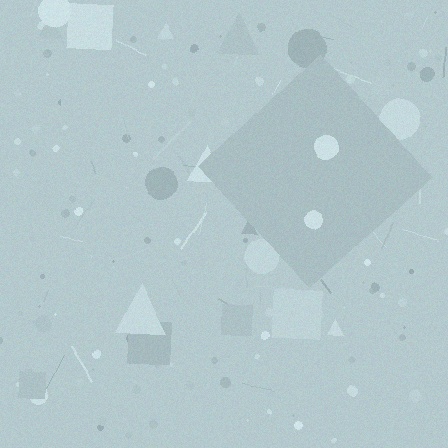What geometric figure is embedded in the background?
A diamond is embedded in the background.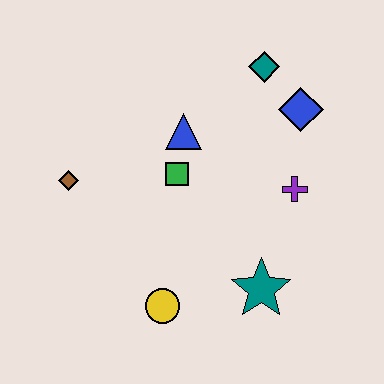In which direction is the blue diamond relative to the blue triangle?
The blue diamond is to the right of the blue triangle.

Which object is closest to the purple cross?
The blue diamond is closest to the purple cross.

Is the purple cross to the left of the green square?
No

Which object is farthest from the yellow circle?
The teal diamond is farthest from the yellow circle.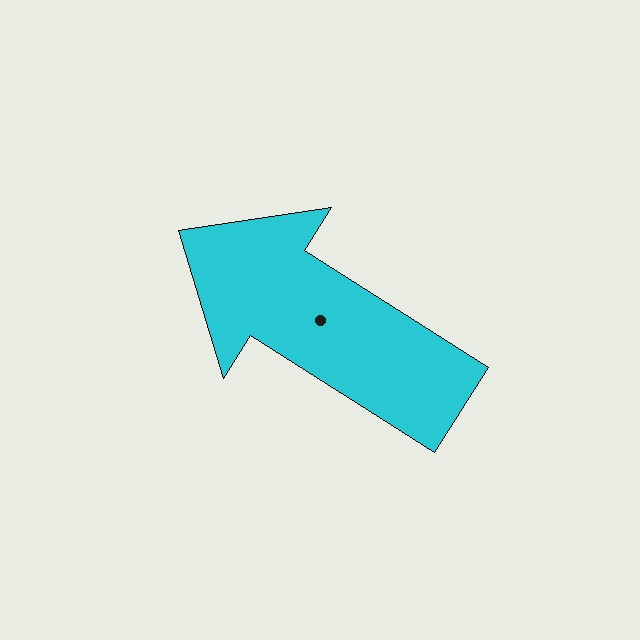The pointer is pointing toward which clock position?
Roughly 10 o'clock.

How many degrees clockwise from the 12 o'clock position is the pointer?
Approximately 302 degrees.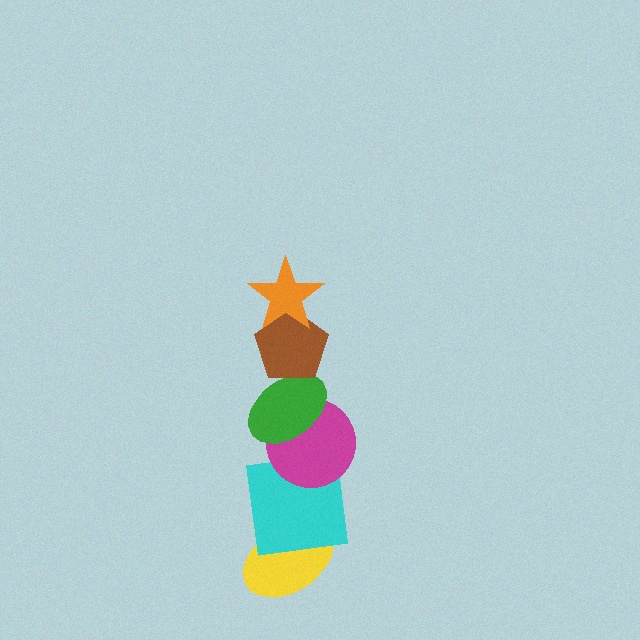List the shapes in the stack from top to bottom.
From top to bottom: the orange star, the brown pentagon, the green ellipse, the magenta circle, the cyan square, the yellow ellipse.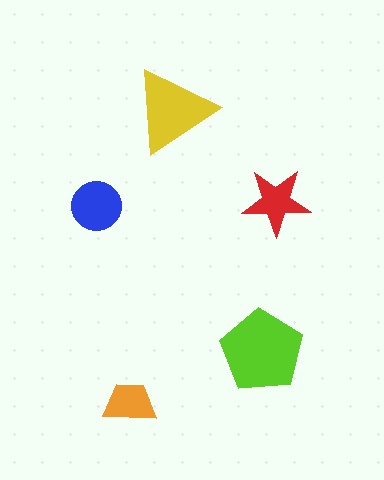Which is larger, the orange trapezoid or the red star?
The red star.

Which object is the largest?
The lime pentagon.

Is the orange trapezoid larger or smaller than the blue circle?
Smaller.